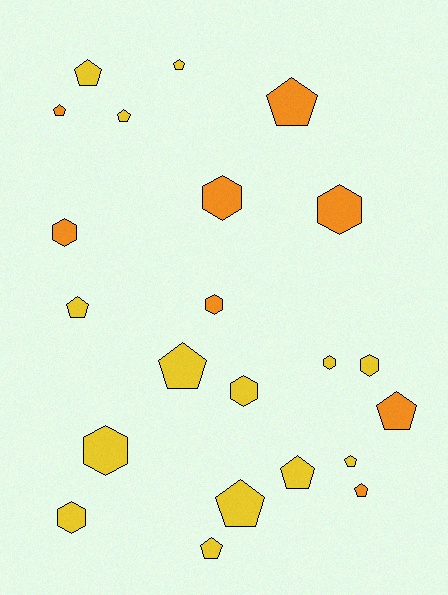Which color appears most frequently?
Yellow, with 14 objects.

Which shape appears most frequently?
Pentagon, with 13 objects.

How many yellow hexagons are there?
There are 5 yellow hexagons.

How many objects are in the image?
There are 22 objects.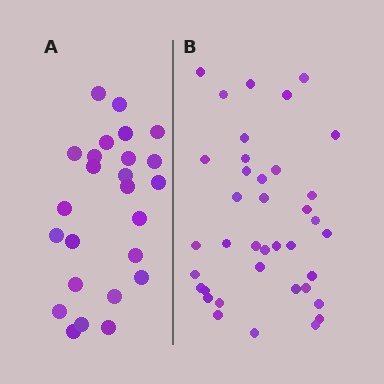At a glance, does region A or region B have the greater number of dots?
Region B (the right region) has more dots.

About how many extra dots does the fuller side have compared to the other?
Region B has approximately 15 more dots than region A.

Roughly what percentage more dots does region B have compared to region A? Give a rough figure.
About 50% more.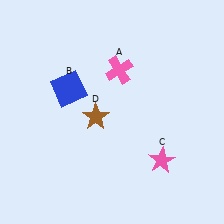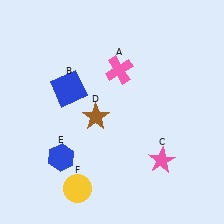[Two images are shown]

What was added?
A blue hexagon (E), a yellow circle (F) were added in Image 2.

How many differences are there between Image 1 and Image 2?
There are 2 differences between the two images.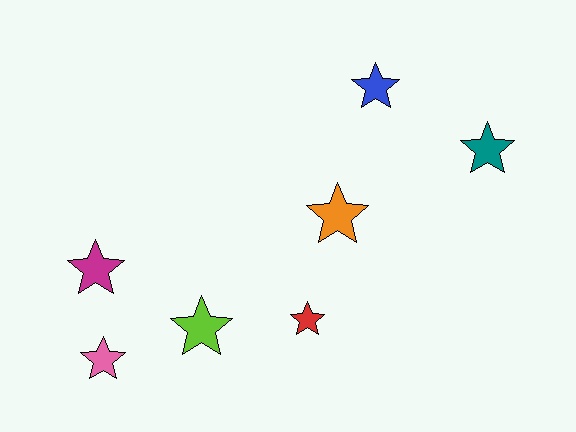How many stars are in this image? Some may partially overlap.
There are 7 stars.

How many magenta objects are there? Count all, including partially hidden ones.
There is 1 magenta object.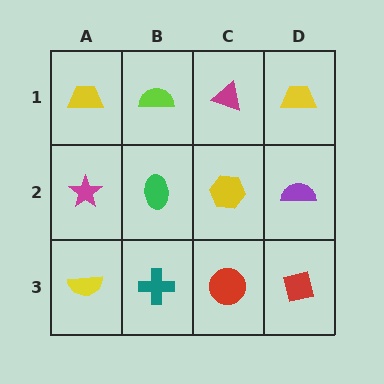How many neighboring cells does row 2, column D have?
3.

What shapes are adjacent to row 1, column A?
A magenta star (row 2, column A), a lime semicircle (row 1, column B).